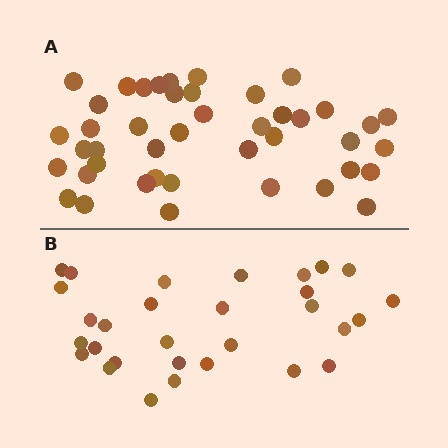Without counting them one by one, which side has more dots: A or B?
Region A (the top region) has more dots.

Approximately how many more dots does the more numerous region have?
Region A has approximately 15 more dots than region B.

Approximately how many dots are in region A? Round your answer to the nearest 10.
About 40 dots. (The exact count is 43, which rounds to 40.)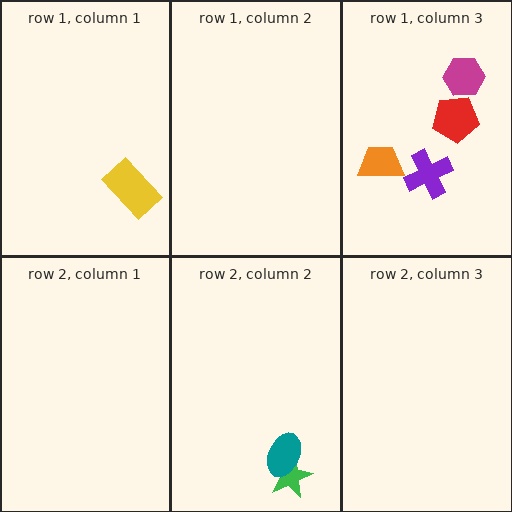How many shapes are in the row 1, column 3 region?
4.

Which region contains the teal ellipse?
The row 2, column 2 region.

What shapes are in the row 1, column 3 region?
The purple cross, the red pentagon, the magenta hexagon, the orange trapezoid.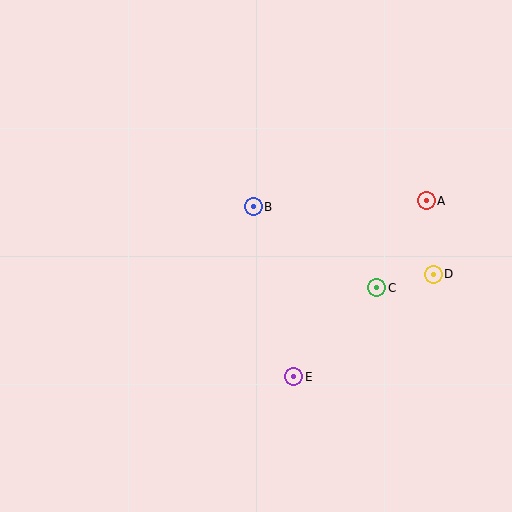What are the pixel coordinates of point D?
Point D is at (433, 274).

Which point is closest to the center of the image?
Point B at (253, 207) is closest to the center.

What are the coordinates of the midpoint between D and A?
The midpoint between D and A is at (430, 238).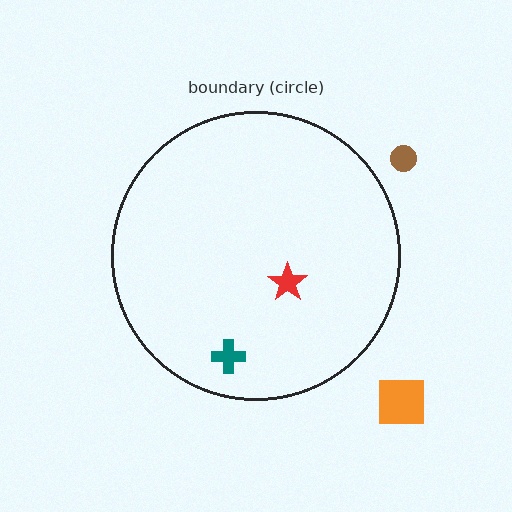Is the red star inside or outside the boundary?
Inside.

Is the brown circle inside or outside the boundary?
Outside.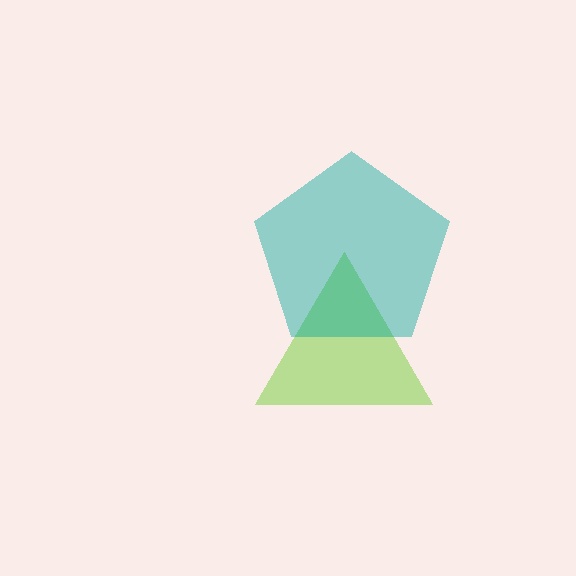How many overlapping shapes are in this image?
There are 2 overlapping shapes in the image.